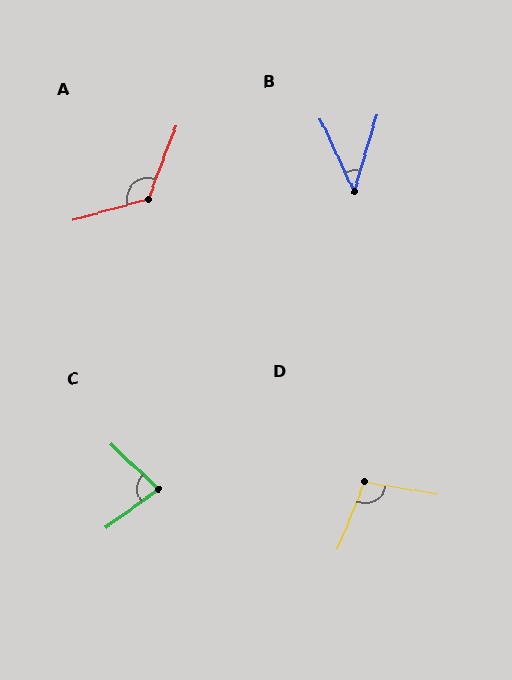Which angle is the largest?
A, at approximately 126 degrees.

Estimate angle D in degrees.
Approximately 102 degrees.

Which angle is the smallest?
B, at approximately 41 degrees.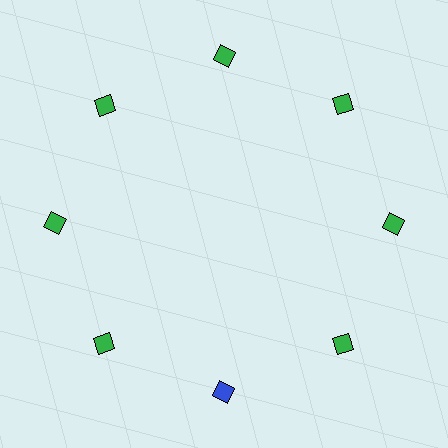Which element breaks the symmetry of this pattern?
The blue diamond at roughly the 6 o'clock position breaks the symmetry. All other shapes are green diamonds.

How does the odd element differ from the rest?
It has a different color: blue instead of green.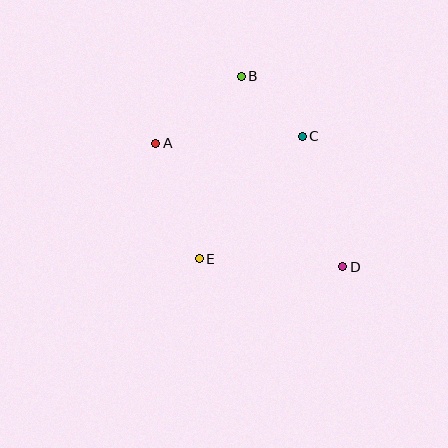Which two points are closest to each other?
Points B and C are closest to each other.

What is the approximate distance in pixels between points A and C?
The distance between A and C is approximately 147 pixels.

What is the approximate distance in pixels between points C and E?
The distance between C and E is approximately 160 pixels.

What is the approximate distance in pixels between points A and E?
The distance between A and E is approximately 123 pixels.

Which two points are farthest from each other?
Points A and D are farthest from each other.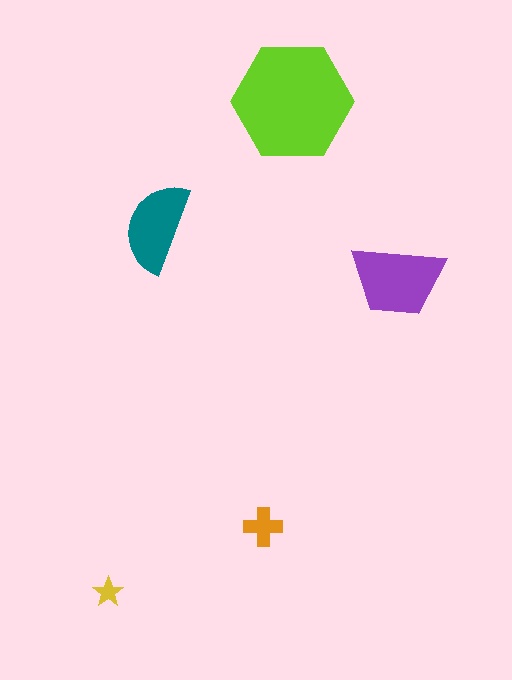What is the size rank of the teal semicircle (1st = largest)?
3rd.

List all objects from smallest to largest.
The yellow star, the orange cross, the teal semicircle, the purple trapezoid, the lime hexagon.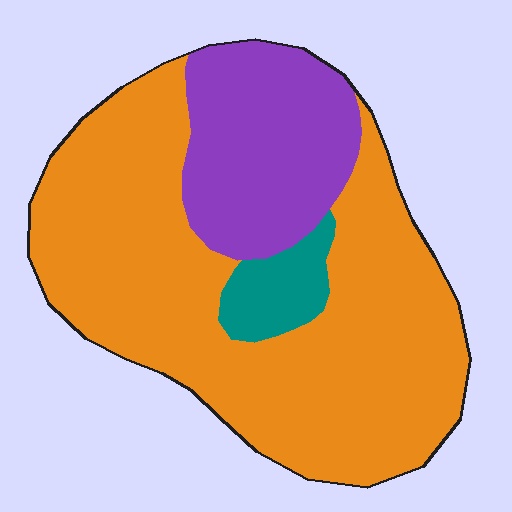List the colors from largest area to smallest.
From largest to smallest: orange, purple, teal.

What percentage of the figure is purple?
Purple covers around 25% of the figure.